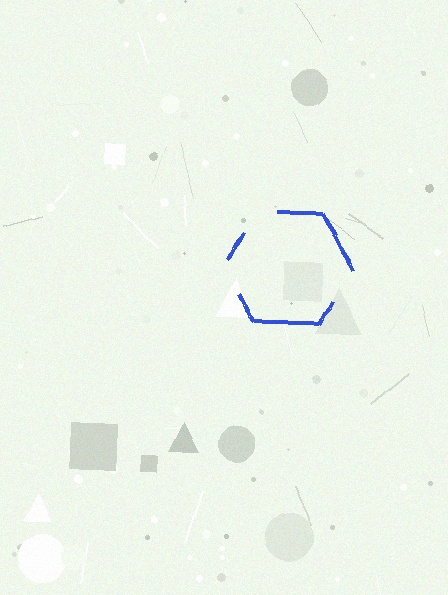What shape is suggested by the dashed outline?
The dashed outline suggests a hexagon.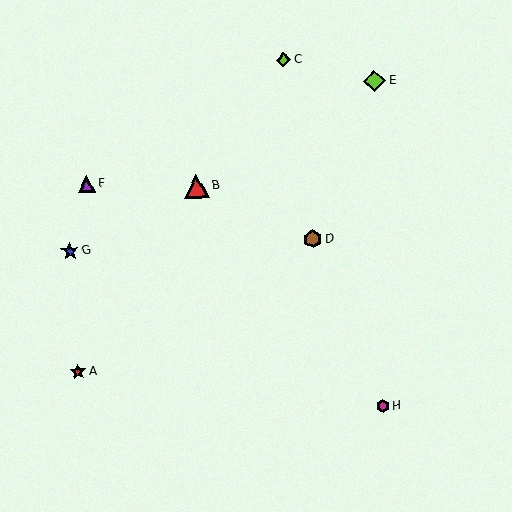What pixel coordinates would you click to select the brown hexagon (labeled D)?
Click at (313, 239) to select the brown hexagon D.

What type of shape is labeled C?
Shape C is a lime diamond.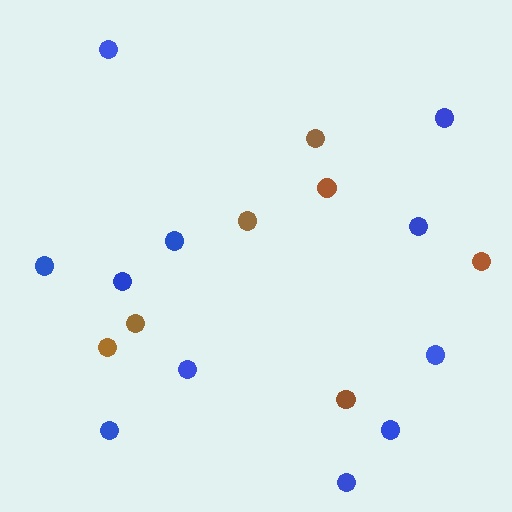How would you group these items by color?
There are 2 groups: one group of blue circles (11) and one group of brown circles (7).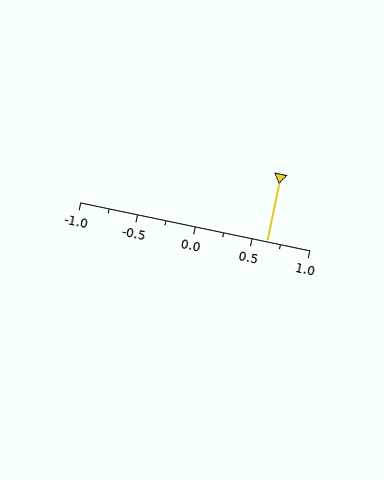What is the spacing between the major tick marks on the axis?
The major ticks are spaced 0.5 apart.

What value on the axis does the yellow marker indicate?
The marker indicates approximately 0.62.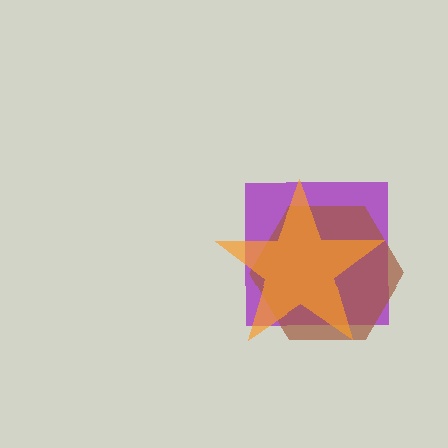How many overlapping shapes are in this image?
There are 3 overlapping shapes in the image.